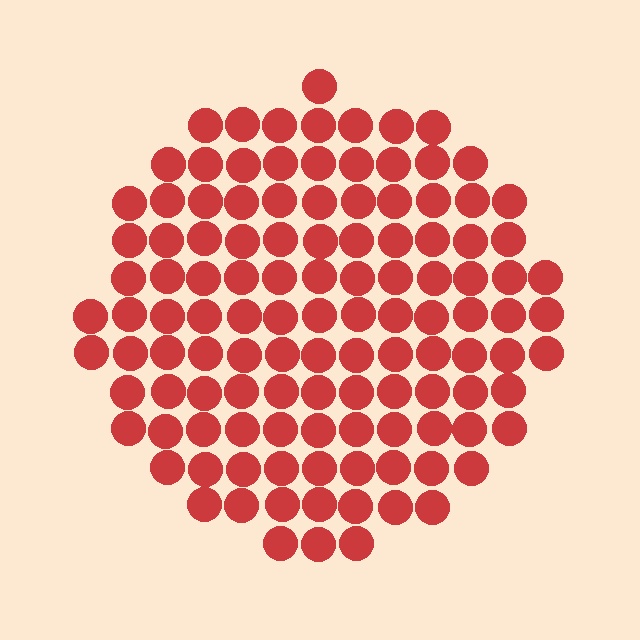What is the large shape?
The large shape is a circle.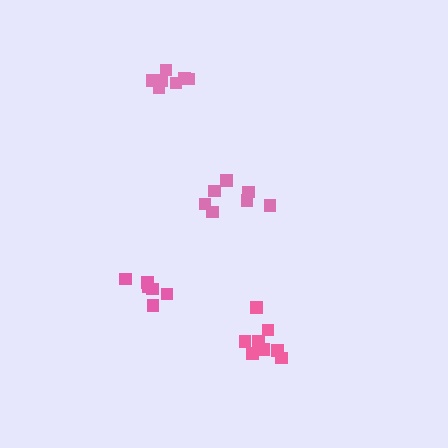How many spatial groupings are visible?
There are 4 spatial groupings.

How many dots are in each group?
Group 1: 6 dots, Group 2: 7 dots, Group 3: 7 dots, Group 4: 8 dots (28 total).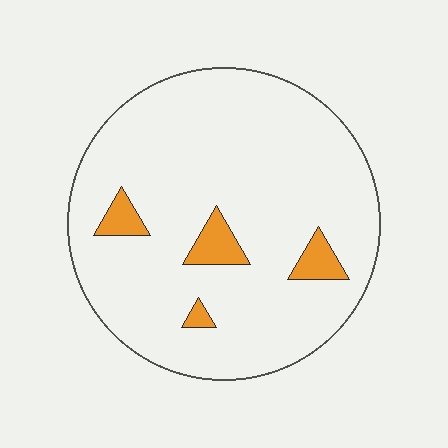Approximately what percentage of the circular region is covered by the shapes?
Approximately 10%.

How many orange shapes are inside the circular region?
4.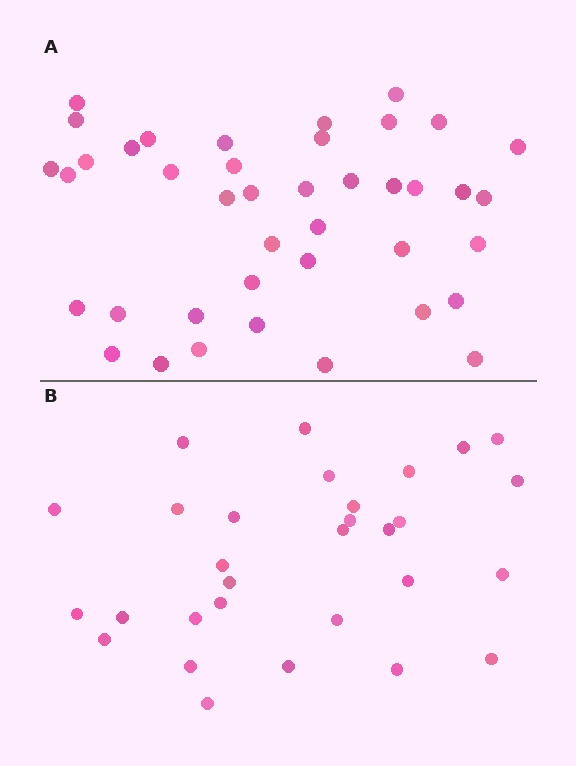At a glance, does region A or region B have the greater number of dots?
Region A (the top region) has more dots.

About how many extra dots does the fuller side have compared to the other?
Region A has roughly 12 or so more dots than region B.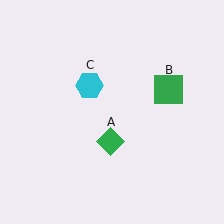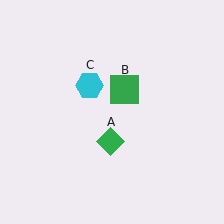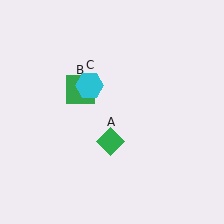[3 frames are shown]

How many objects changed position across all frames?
1 object changed position: green square (object B).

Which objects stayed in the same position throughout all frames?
Green diamond (object A) and cyan hexagon (object C) remained stationary.